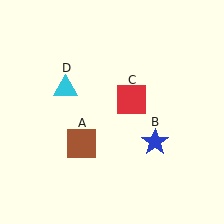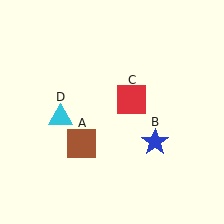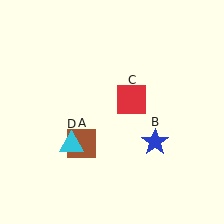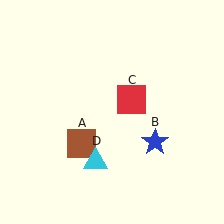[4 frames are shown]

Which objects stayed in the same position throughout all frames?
Brown square (object A) and blue star (object B) and red square (object C) remained stationary.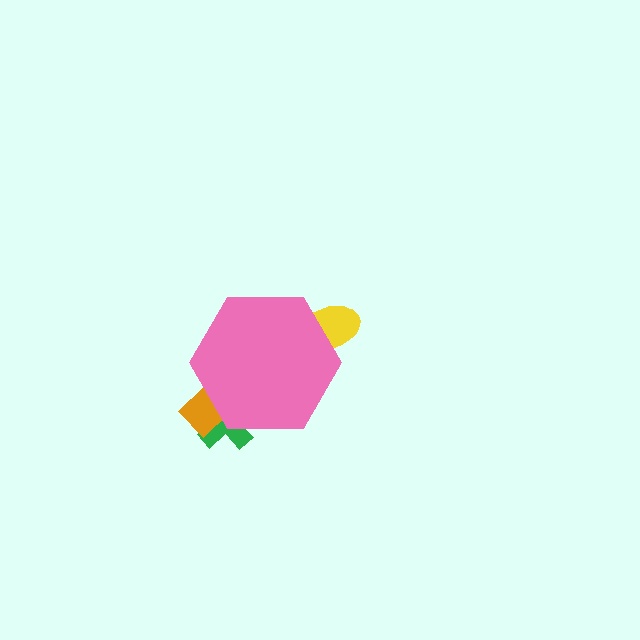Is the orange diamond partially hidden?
Yes, the orange diamond is partially hidden behind the pink hexagon.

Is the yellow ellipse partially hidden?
Yes, the yellow ellipse is partially hidden behind the pink hexagon.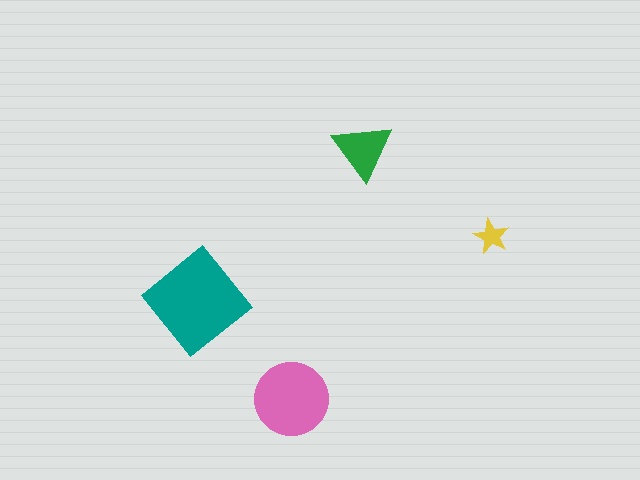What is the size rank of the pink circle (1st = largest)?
2nd.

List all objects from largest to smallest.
The teal diamond, the pink circle, the green triangle, the yellow star.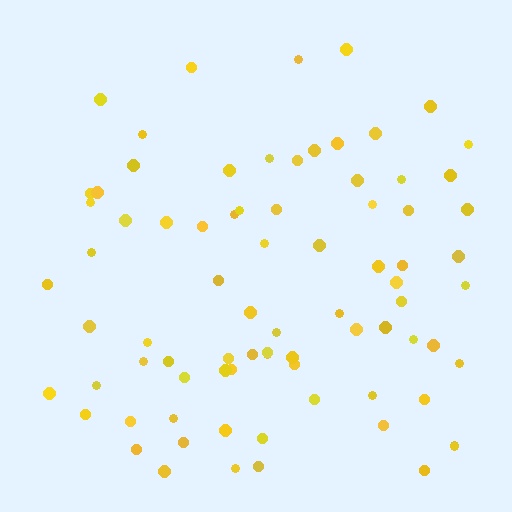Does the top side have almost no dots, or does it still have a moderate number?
Still a moderate number, just noticeably fewer than the bottom.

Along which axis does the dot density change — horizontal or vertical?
Vertical.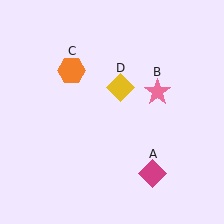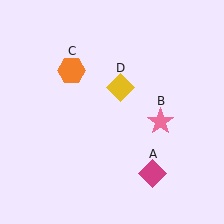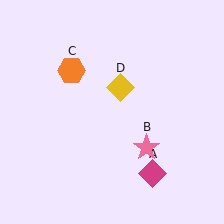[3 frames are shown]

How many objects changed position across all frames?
1 object changed position: pink star (object B).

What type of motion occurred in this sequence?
The pink star (object B) rotated clockwise around the center of the scene.